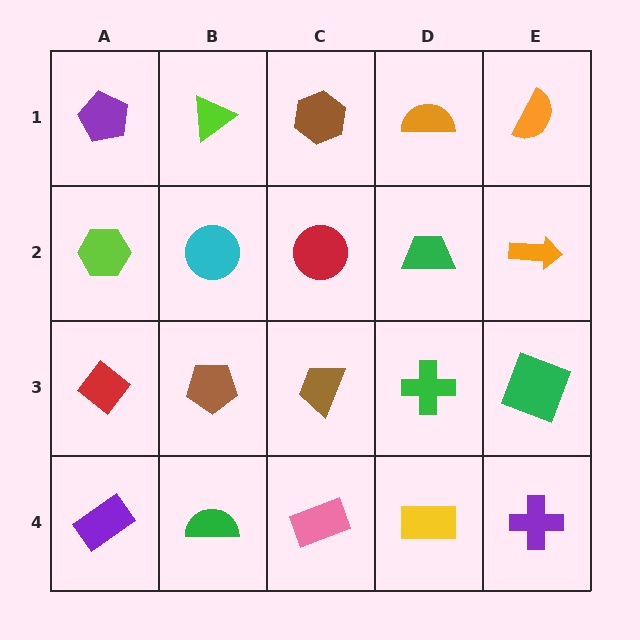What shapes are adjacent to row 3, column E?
An orange arrow (row 2, column E), a purple cross (row 4, column E), a green cross (row 3, column D).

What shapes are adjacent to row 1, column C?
A red circle (row 2, column C), a lime triangle (row 1, column B), an orange semicircle (row 1, column D).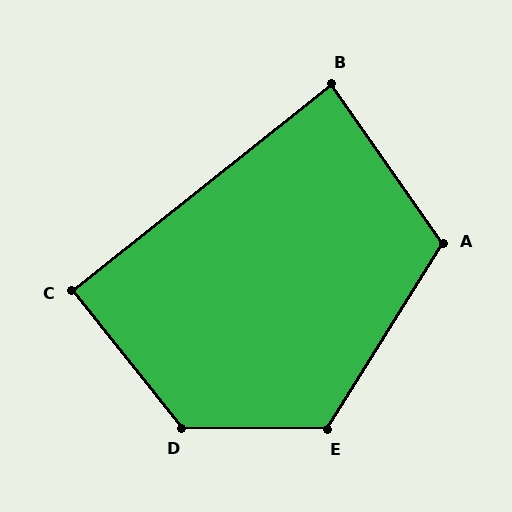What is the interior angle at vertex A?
Approximately 113 degrees (obtuse).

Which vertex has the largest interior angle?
D, at approximately 129 degrees.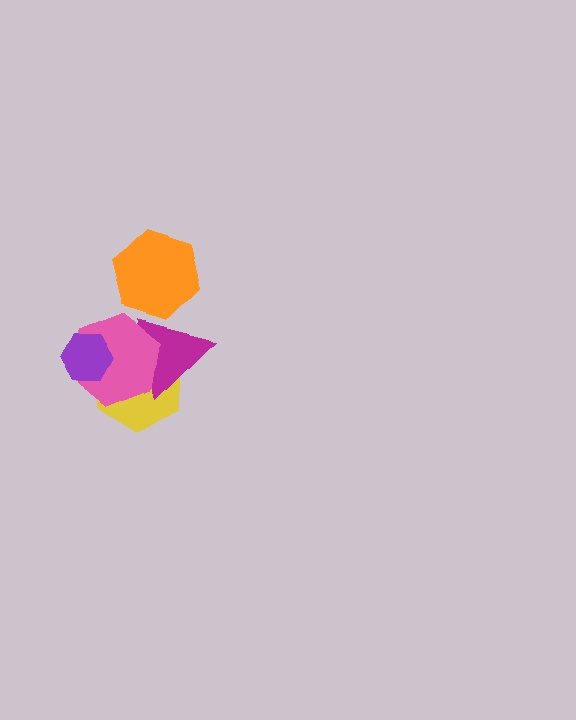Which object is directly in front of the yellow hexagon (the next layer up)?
The magenta triangle is directly in front of the yellow hexagon.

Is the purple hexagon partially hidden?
No, no other shape covers it.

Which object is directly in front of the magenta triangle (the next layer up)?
The pink hexagon is directly in front of the magenta triangle.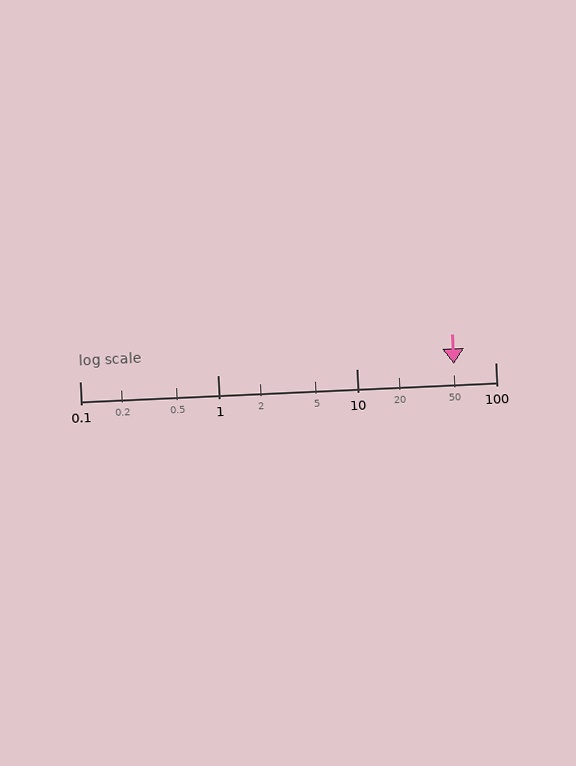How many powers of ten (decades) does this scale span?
The scale spans 3 decades, from 0.1 to 100.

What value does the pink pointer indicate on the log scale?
The pointer indicates approximately 50.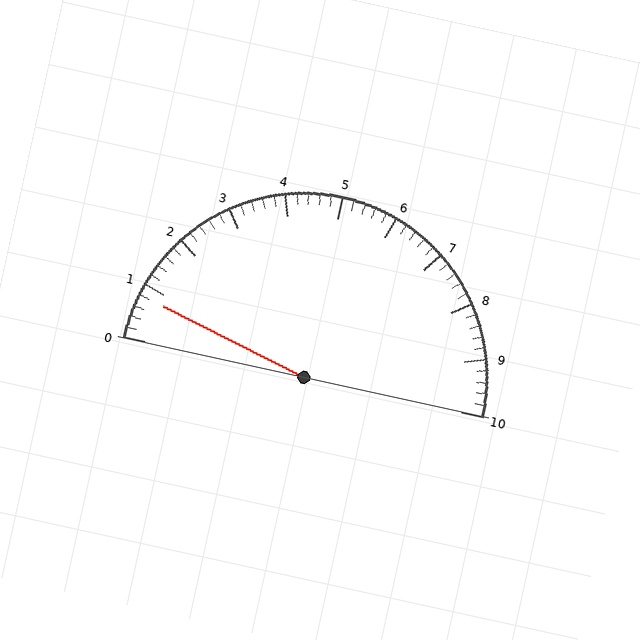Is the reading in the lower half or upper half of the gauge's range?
The reading is in the lower half of the range (0 to 10).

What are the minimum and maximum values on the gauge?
The gauge ranges from 0 to 10.